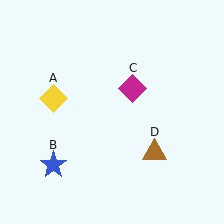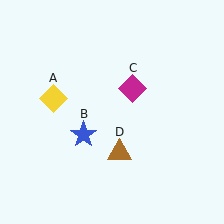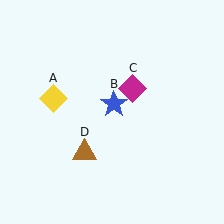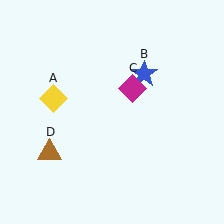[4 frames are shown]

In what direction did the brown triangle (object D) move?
The brown triangle (object D) moved left.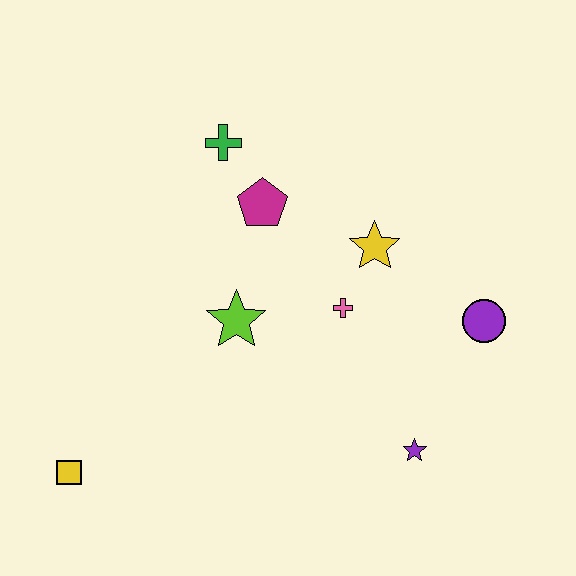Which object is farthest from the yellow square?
The purple circle is farthest from the yellow square.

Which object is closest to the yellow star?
The pink cross is closest to the yellow star.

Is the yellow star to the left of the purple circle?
Yes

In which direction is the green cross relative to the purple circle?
The green cross is to the left of the purple circle.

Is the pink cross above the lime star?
Yes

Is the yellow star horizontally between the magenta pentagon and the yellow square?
No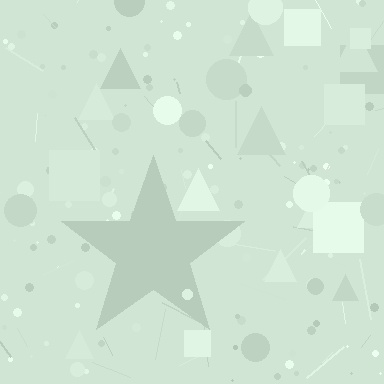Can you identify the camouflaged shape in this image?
The camouflaged shape is a star.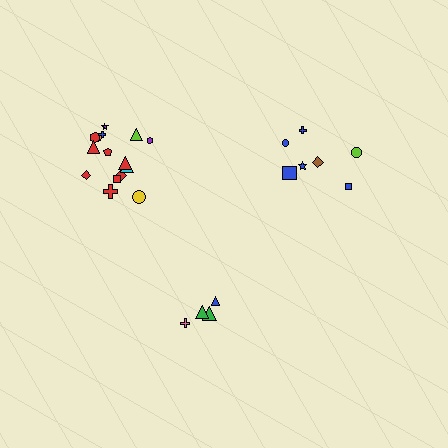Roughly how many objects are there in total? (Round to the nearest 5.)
Roughly 25 objects in total.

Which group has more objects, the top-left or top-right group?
The top-left group.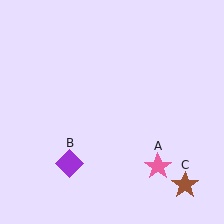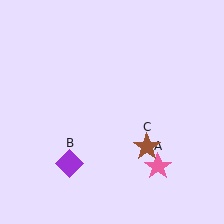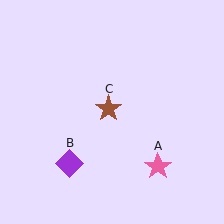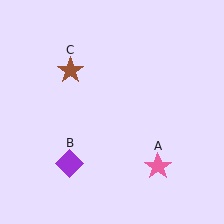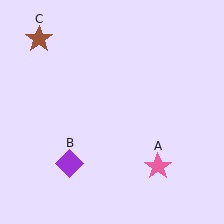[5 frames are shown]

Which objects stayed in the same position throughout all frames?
Pink star (object A) and purple diamond (object B) remained stationary.